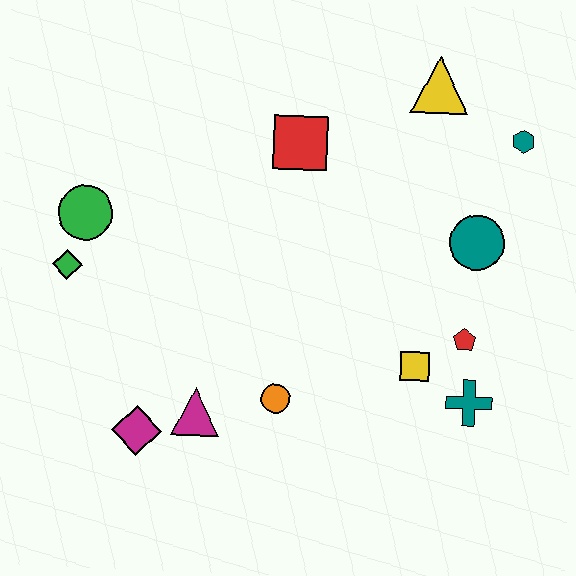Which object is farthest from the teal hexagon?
The magenta diamond is farthest from the teal hexagon.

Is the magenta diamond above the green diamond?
No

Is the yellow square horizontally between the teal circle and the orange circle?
Yes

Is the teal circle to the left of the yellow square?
No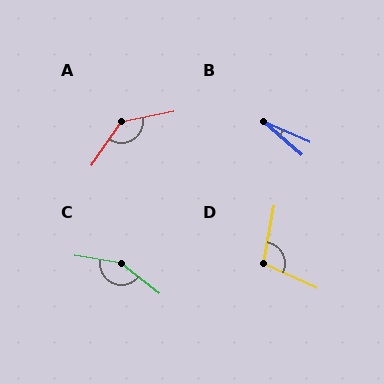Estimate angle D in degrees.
Approximately 104 degrees.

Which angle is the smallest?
B, at approximately 17 degrees.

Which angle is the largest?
C, at approximately 152 degrees.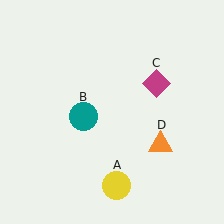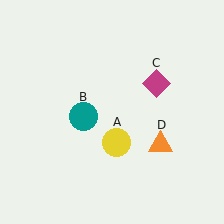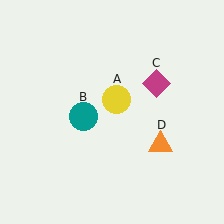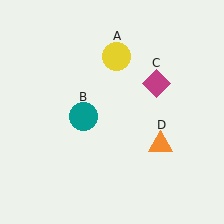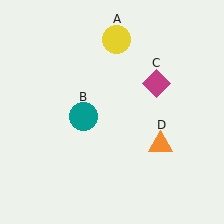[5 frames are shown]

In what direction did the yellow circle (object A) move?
The yellow circle (object A) moved up.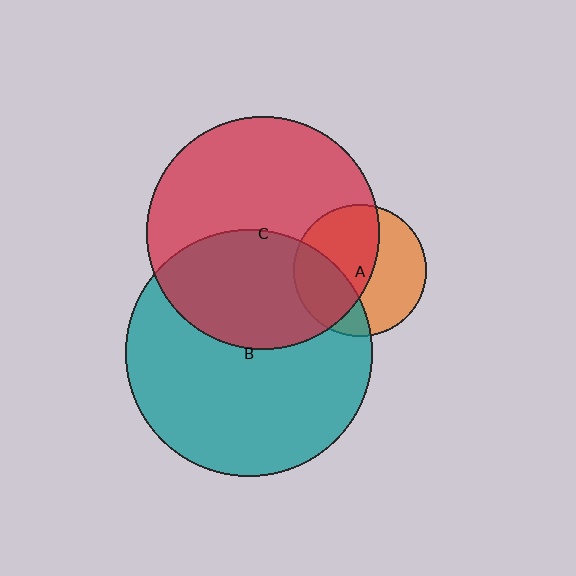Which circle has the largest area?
Circle B (teal).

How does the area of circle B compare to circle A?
Approximately 3.5 times.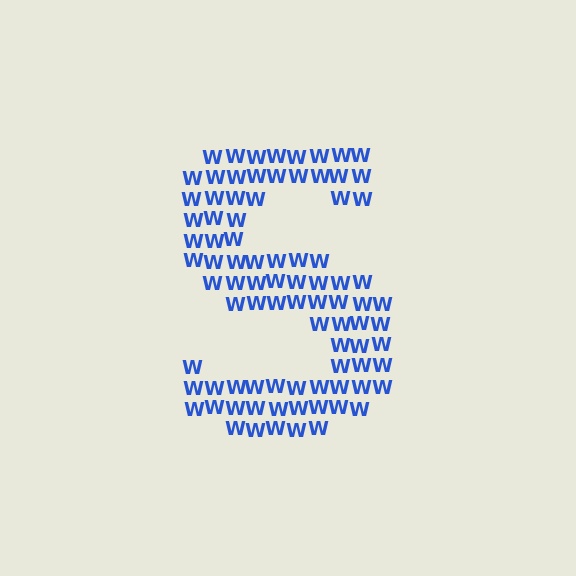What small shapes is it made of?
It is made of small letter W's.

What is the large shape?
The large shape is the letter S.